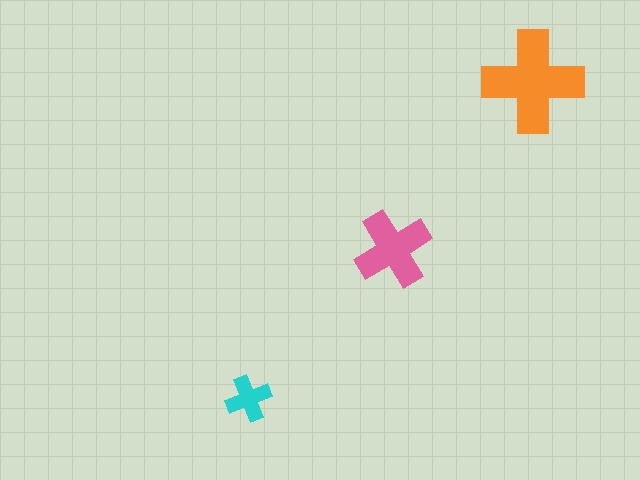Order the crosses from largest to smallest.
the orange one, the pink one, the cyan one.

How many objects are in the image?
There are 3 objects in the image.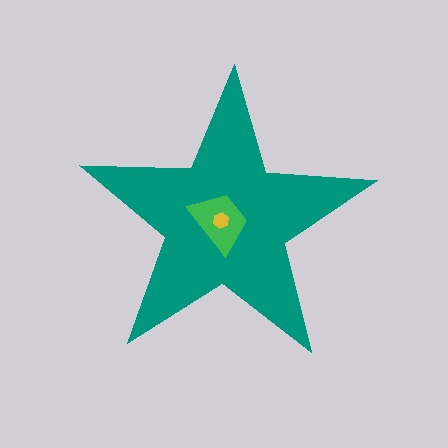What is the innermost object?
The yellow hexagon.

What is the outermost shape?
The teal star.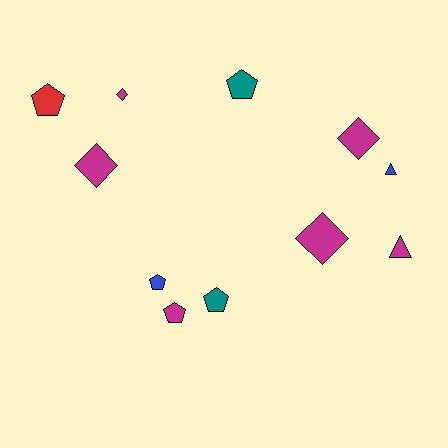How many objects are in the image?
There are 11 objects.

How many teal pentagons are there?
There are 2 teal pentagons.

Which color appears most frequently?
Magenta, with 6 objects.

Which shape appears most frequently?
Pentagon, with 5 objects.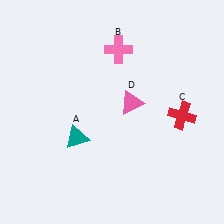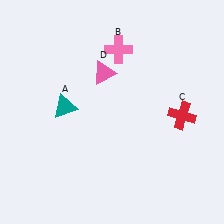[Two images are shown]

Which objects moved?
The objects that moved are: the teal triangle (A), the pink triangle (D).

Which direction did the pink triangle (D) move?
The pink triangle (D) moved up.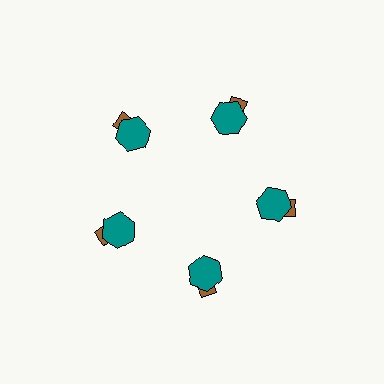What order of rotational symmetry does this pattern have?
This pattern has 5-fold rotational symmetry.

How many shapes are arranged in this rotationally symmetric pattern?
There are 10 shapes, arranged in 5 groups of 2.